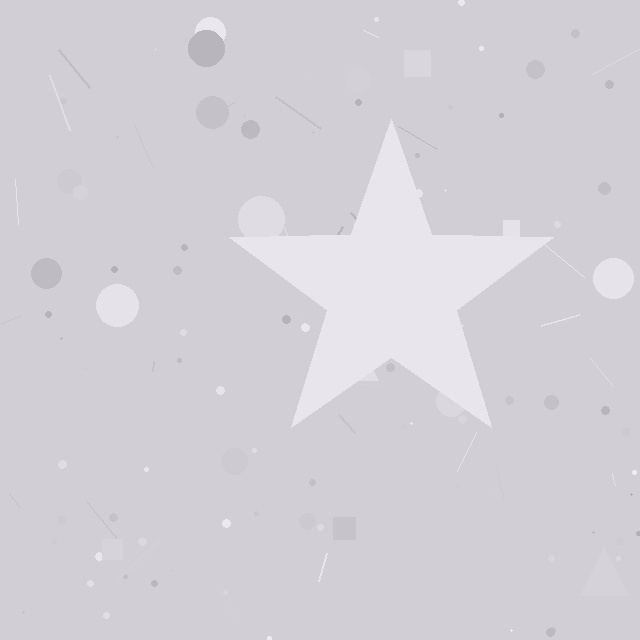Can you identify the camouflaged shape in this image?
The camouflaged shape is a star.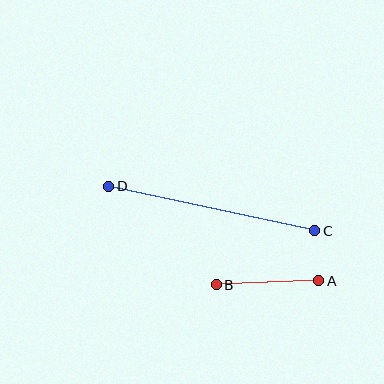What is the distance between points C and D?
The distance is approximately 211 pixels.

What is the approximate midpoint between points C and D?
The midpoint is at approximately (212, 208) pixels.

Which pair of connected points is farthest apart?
Points C and D are farthest apart.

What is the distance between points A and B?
The distance is approximately 103 pixels.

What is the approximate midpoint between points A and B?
The midpoint is at approximately (267, 283) pixels.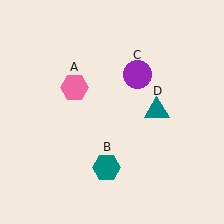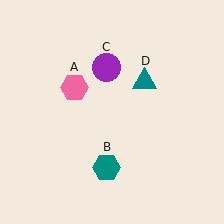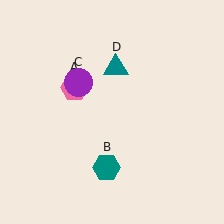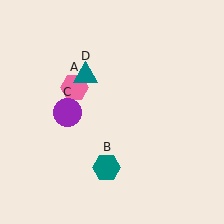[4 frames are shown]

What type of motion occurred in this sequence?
The purple circle (object C), teal triangle (object D) rotated counterclockwise around the center of the scene.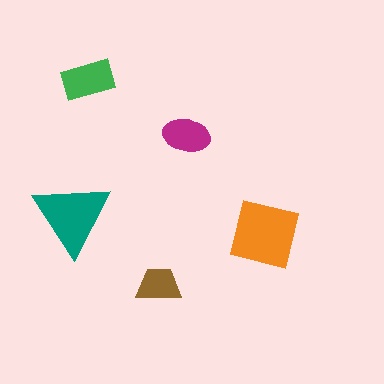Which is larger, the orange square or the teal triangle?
The orange square.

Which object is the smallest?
The brown trapezoid.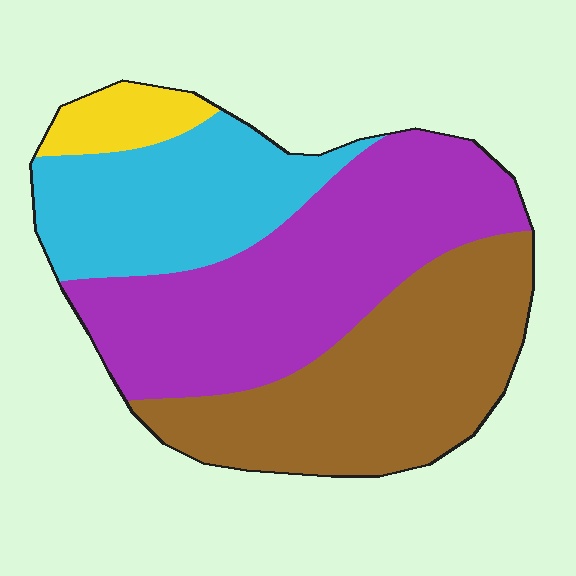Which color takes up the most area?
Purple, at roughly 40%.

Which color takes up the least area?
Yellow, at roughly 5%.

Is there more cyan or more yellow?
Cyan.